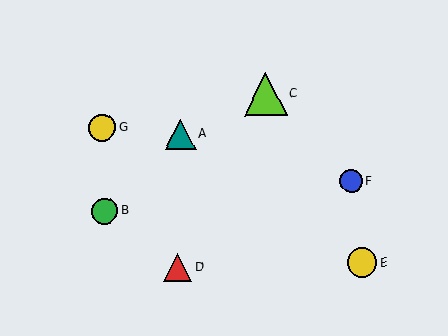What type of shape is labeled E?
Shape E is a yellow circle.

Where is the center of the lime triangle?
The center of the lime triangle is at (265, 94).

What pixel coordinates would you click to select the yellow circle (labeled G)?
Click at (102, 127) to select the yellow circle G.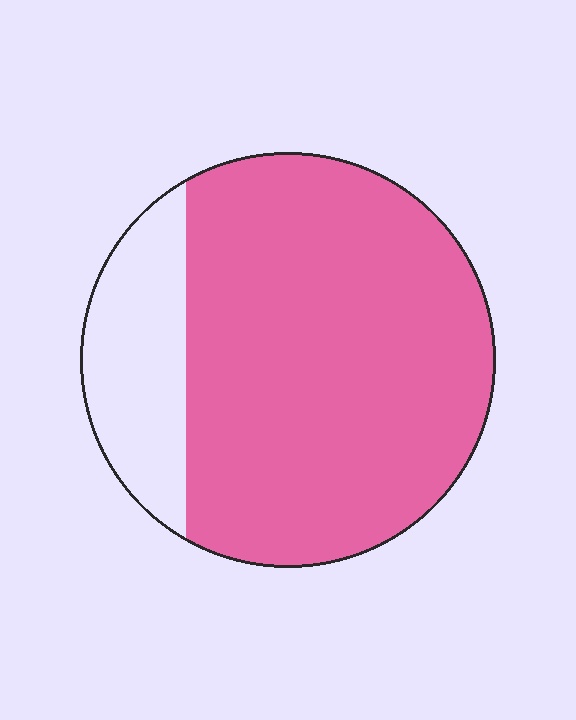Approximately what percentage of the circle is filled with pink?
Approximately 80%.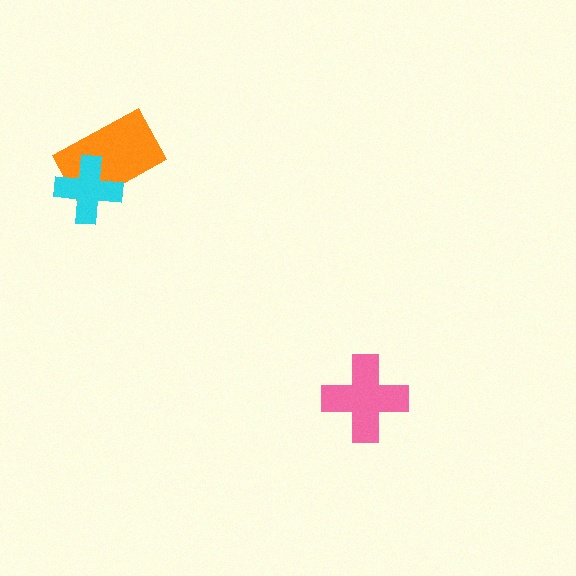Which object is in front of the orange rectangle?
The cyan cross is in front of the orange rectangle.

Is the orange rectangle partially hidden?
Yes, it is partially covered by another shape.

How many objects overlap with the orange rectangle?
1 object overlaps with the orange rectangle.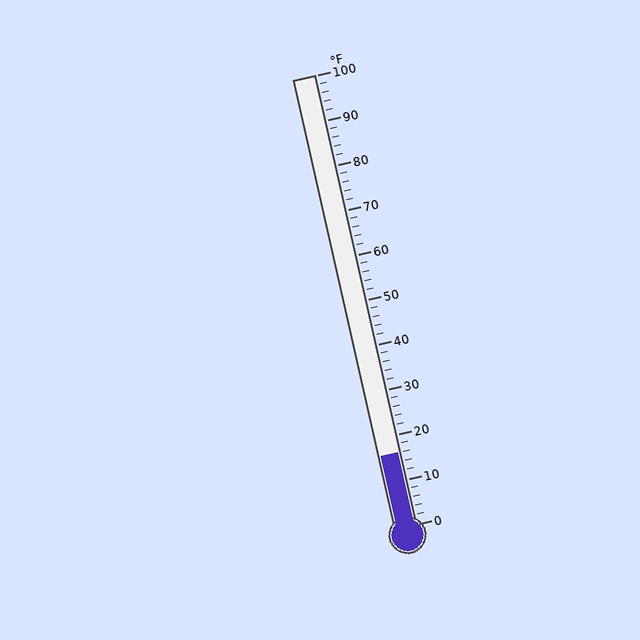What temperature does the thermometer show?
The thermometer shows approximately 16°F.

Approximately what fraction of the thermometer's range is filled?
The thermometer is filled to approximately 15% of its range.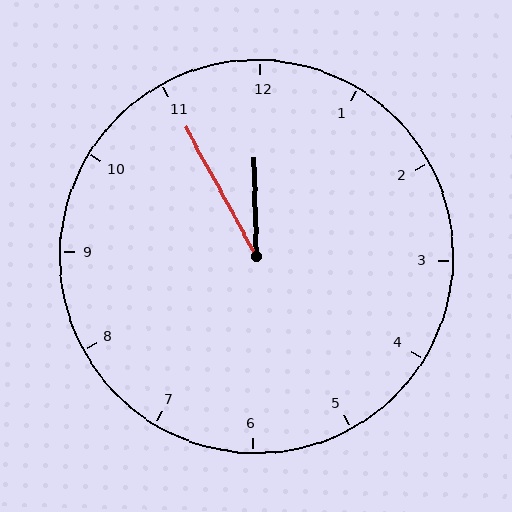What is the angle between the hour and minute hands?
Approximately 28 degrees.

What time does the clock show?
11:55.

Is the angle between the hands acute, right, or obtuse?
It is acute.